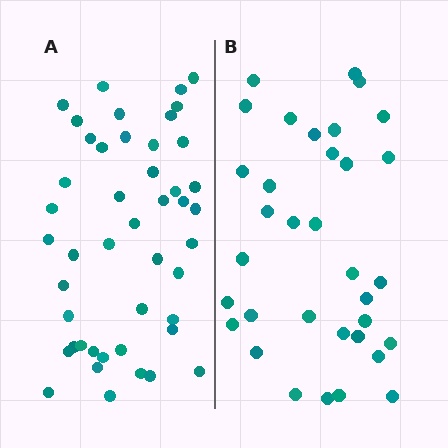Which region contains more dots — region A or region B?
Region A (the left region) has more dots.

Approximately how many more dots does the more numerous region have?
Region A has roughly 12 or so more dots than region B.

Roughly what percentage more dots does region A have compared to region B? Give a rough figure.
About 35% more.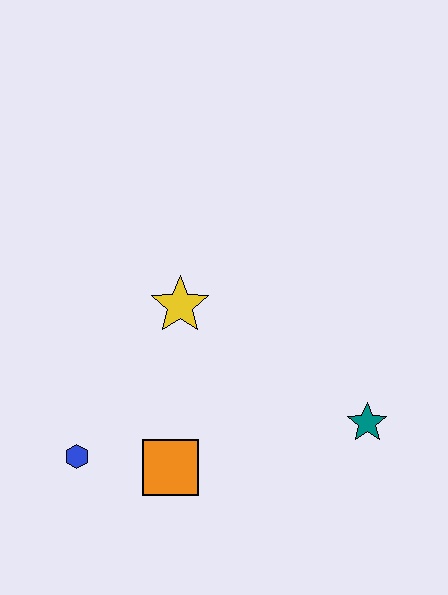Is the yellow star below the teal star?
No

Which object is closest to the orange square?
The blue hexagon is closest to the orange square.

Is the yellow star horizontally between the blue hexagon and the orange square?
No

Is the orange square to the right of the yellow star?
No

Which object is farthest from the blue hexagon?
The teal star is farthest from the blue hexagon.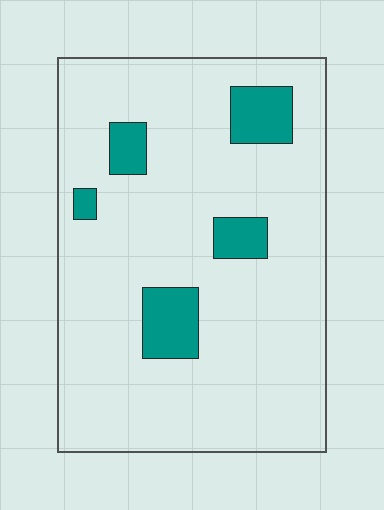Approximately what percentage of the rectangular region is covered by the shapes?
Approximately 10%.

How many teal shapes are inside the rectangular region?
5.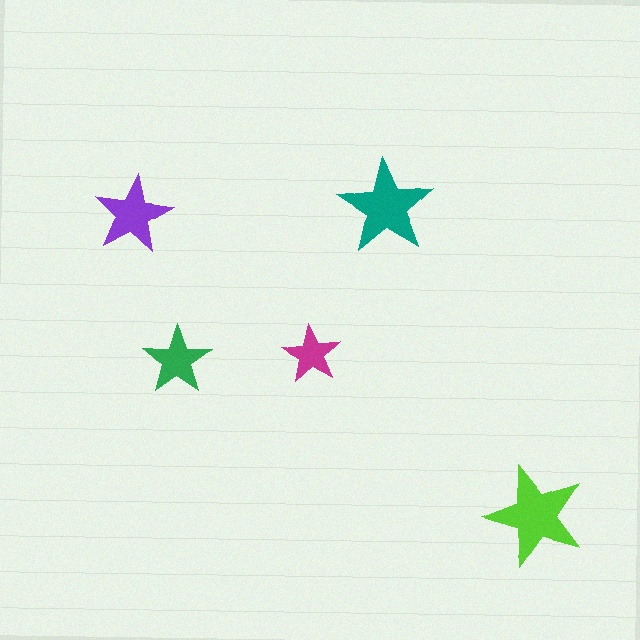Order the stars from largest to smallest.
the lime one, the teal one, the purple one, the green one, the magenta one.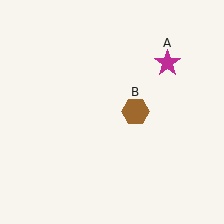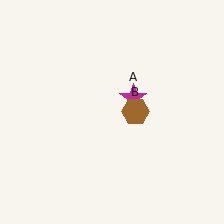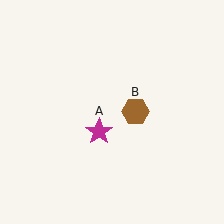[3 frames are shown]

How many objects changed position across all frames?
1 object changed position: magenta star (object A).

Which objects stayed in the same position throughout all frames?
Brown hexagon (object B) remained stationary.